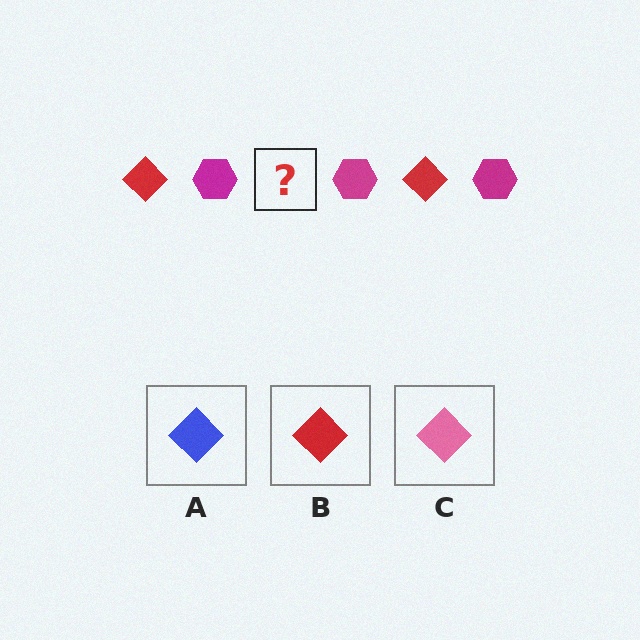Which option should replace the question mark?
Option B.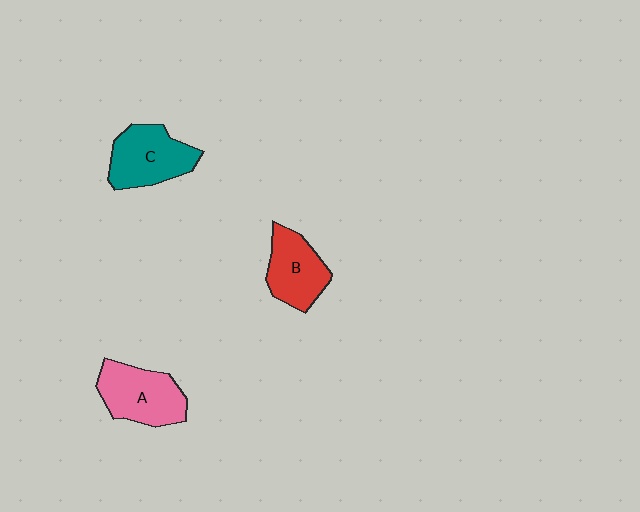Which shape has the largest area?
Shape A (pink).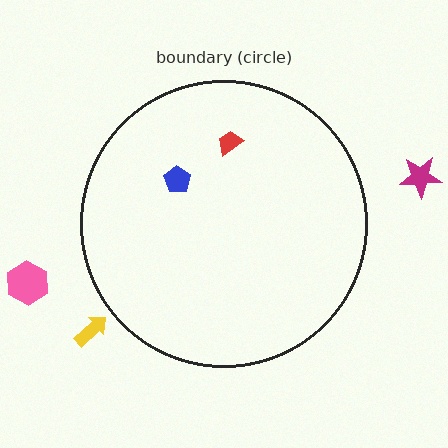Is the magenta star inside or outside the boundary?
Outside.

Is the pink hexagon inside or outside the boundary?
Outside.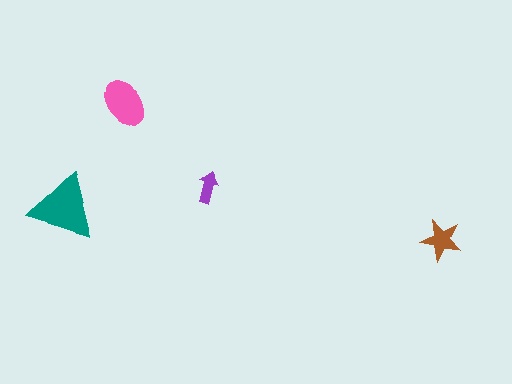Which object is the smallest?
The purple arrow.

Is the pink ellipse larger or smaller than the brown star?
Larger.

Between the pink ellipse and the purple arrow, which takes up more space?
The pink ellipse.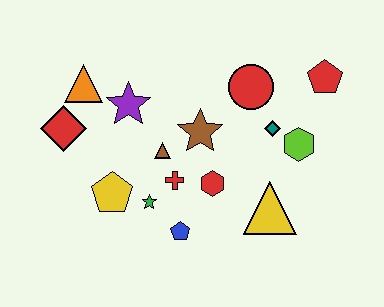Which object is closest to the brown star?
The brown triangle is closest to the brown star.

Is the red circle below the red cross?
No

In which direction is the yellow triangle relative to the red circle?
The yellow triangle is below the red circle.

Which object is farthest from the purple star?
The red pentagon is farthest from the purple star.